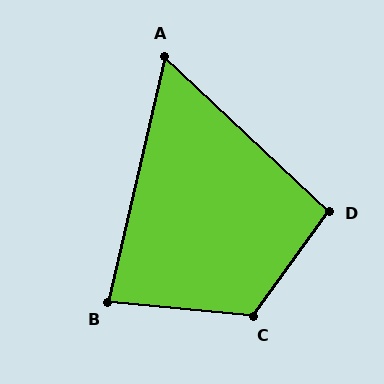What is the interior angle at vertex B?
Approximately 83 degrees (acute).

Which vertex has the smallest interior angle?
A, at approximately 60 degrees.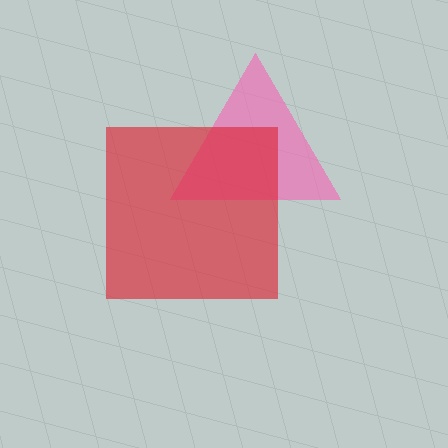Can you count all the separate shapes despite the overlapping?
Yes, there are 2 separate shapes.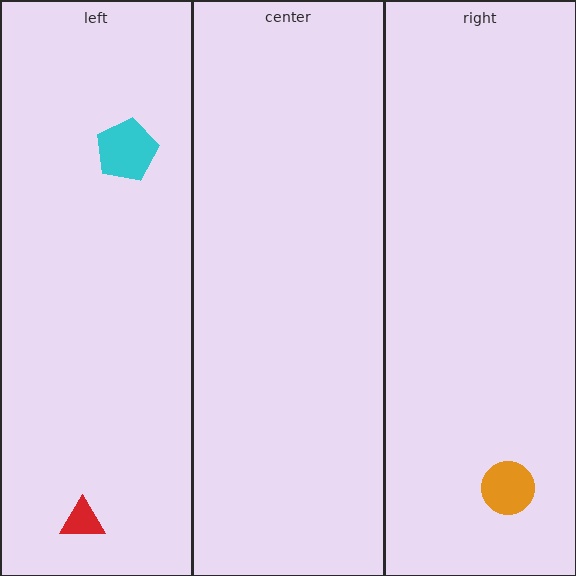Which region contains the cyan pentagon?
The left region.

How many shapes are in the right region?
1.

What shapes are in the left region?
The red triangle, the cyan pentagon.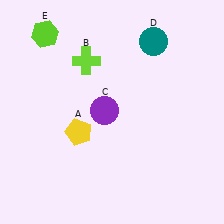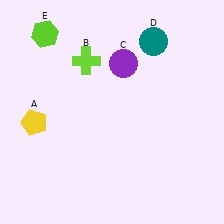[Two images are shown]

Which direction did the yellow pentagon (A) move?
The yellow pentagon (A) moved left.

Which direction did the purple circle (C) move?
The purple circle (C) moved up.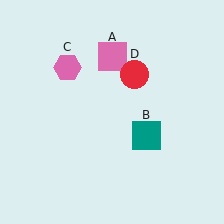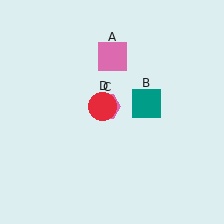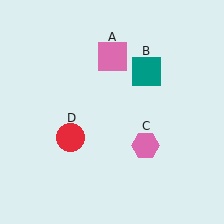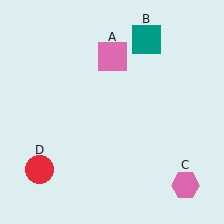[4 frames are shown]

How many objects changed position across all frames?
3 objects changed position: teal square (object B), pink hexagon (object C), red circle (object D).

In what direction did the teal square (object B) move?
The teal square (object B) moved up.